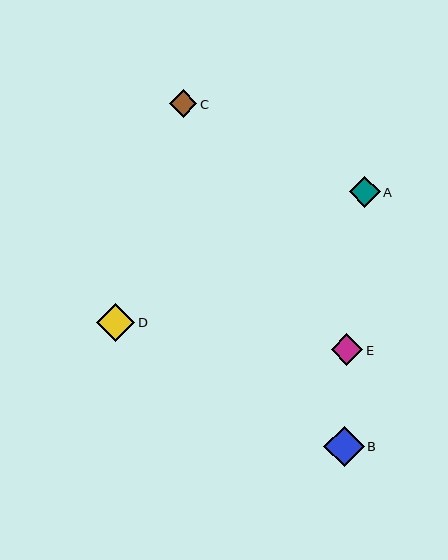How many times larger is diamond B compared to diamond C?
Diamond B is approximately 1.5 times the size of diamond C.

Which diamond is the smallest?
Diamond C is the smallest with a size of approximately 27 pixels.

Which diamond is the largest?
Diamond B is the largest with a size of approximately 40 pixels.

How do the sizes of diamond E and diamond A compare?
Diamond E and diamond A are approximately the same size.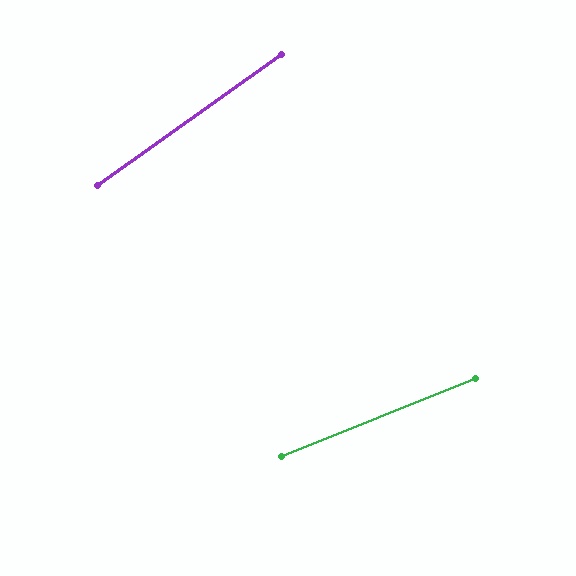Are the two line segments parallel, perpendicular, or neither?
Neither parallel nor perpendicular — they differ by about 13°.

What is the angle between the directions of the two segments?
Approximately 13 degrees.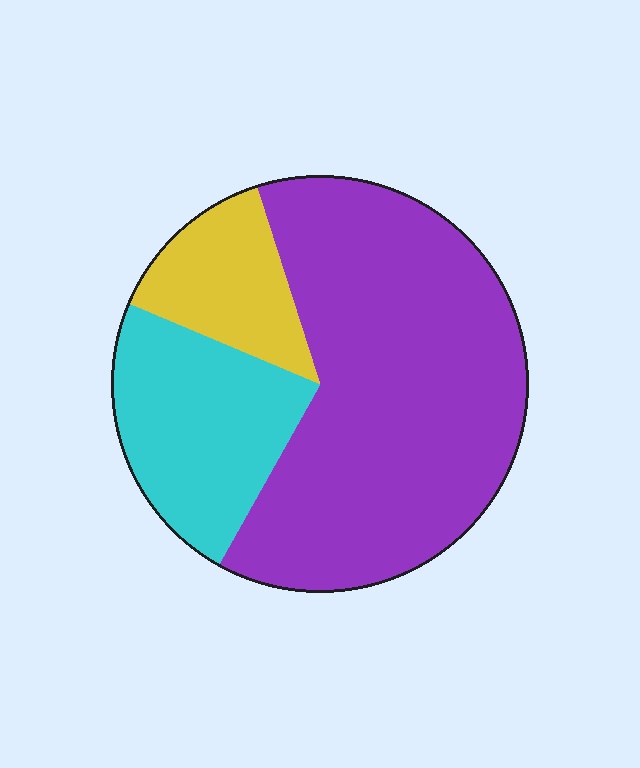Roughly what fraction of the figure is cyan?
Cyan covers about 25% of the figure.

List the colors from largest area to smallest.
From largest to smallest: purple, cyan, yellow.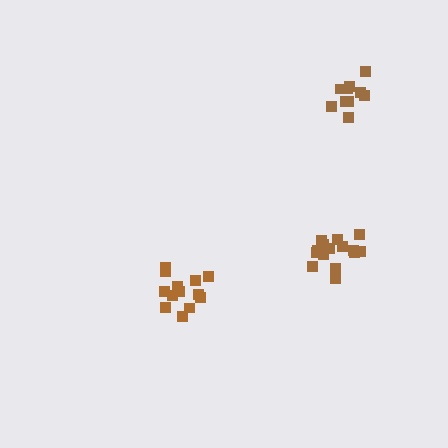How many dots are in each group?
Group 1: 13 dots, Group 2: 10 dots, Group 3: 15 dots (38 total).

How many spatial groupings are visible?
There are 3 spatial groupings.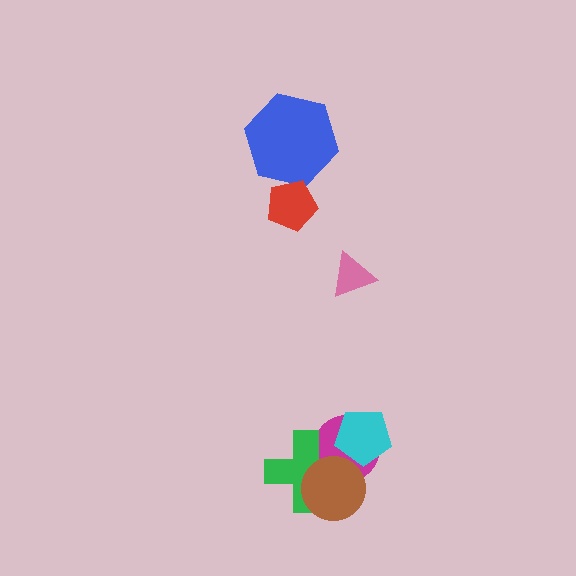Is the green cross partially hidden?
Yes, it is partially covered by another shape.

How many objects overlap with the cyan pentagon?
1 object overlaps with the cyan pentagon.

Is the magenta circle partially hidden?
Yes, it is partially covered by another shape.